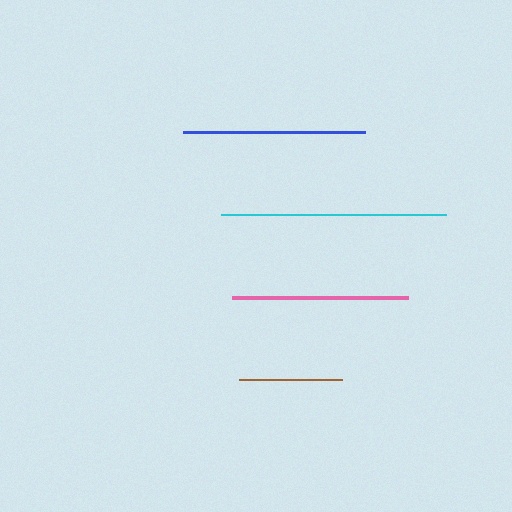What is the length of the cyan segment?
The cyan segment is approximately 224 pixels long.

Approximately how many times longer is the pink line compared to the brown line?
The pink line is approximately 1.7 times the length of the brown line.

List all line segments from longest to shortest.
From longest to shortest: cyan, blue, pink, brown.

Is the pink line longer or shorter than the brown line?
The pink line is longer than the brown line.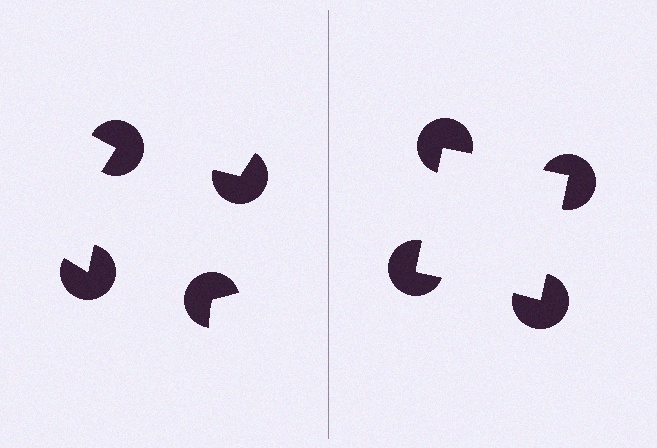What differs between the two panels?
The pac-man discs are positioned identically on both sides; only the wedge orientations differ. On the right they align to a square; on the left they are misaligned.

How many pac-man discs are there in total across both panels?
8 — 4 on each side.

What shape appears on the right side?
An illusory square.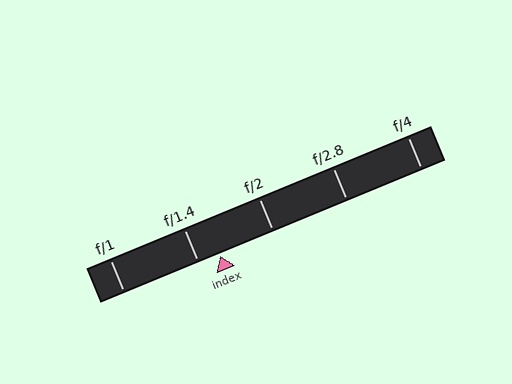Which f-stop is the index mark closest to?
The index mark is closest to f/1.4.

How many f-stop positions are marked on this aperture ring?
There are 5 f-stop positions marked.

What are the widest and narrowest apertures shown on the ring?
The widest aperture shown is f/1 and the narrowest is f/4.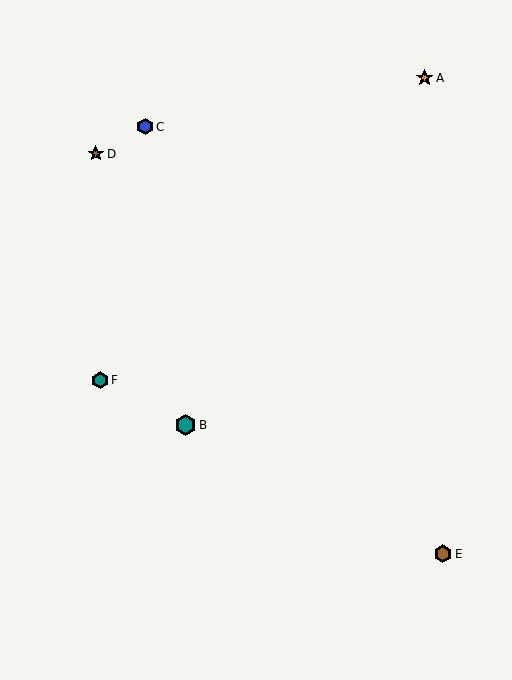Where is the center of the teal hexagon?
The center of the teal hexagon is at (100, 380).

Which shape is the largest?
The teal hexagon (labeled B) is the largest.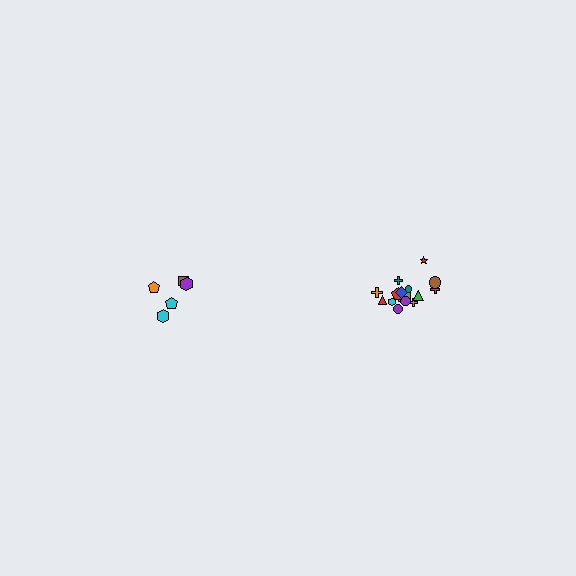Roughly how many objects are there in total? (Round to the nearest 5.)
Roughly 20 objects in total.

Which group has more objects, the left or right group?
The right group.